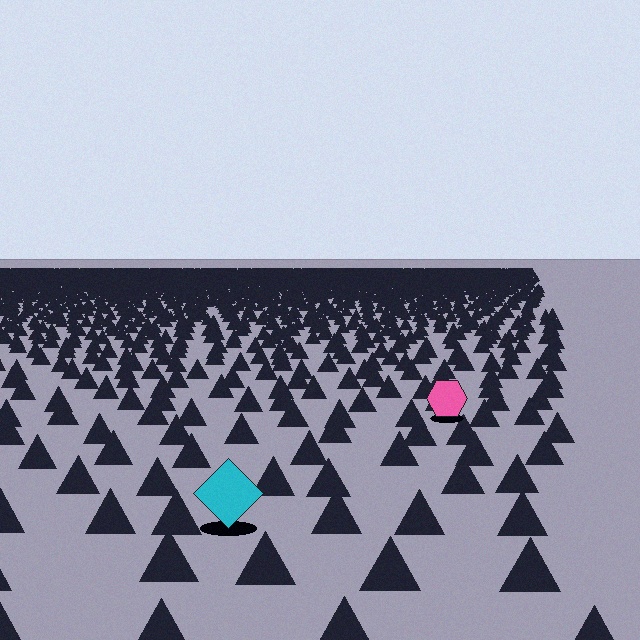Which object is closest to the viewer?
The cyan diamond is closest. The texture marks near it are larger and more spread out.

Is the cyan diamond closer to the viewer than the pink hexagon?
Yes. The cyan diamond is closer — you can tell from the texture gradient: the ground texture is coarser near it.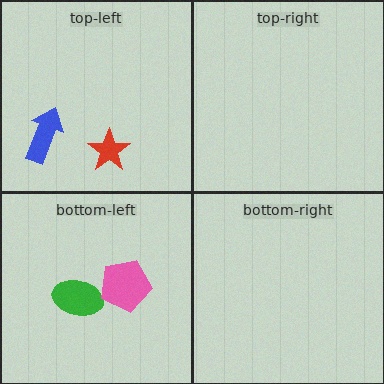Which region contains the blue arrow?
The top-left region.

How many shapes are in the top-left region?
2.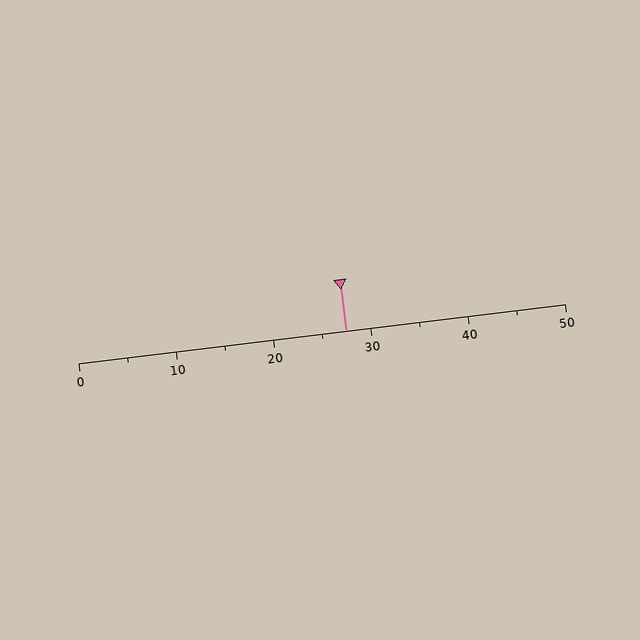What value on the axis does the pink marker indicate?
The marker indicates approximately 27.5.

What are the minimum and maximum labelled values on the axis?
The axis runs from 0 to 50.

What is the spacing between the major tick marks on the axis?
The major ticks are spaced 10 apart.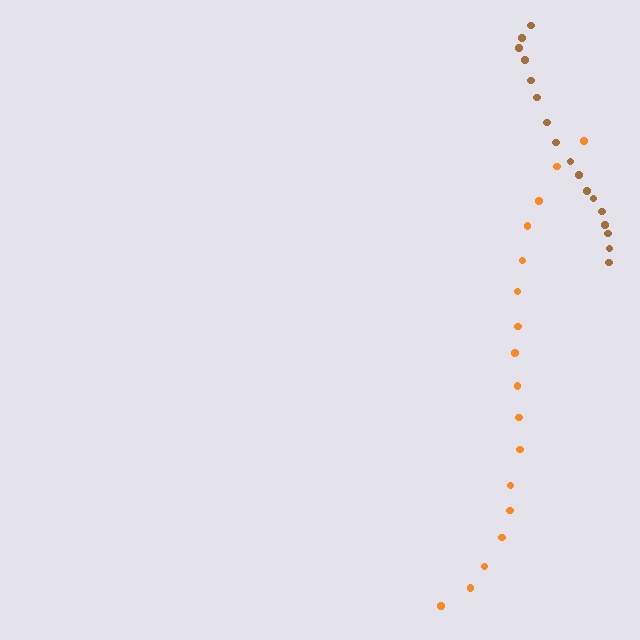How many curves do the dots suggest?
There are 2 distinct paths.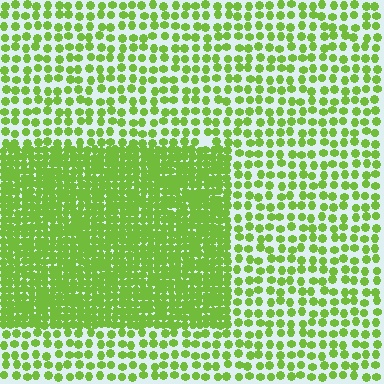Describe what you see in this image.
The image contains small lime elements arranged at two different densities. A rectangle-shaped region is visible where the elements are more densely packed than the surrounding area.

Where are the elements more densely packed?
The elements are more densely packed inside the rectangle boundary.